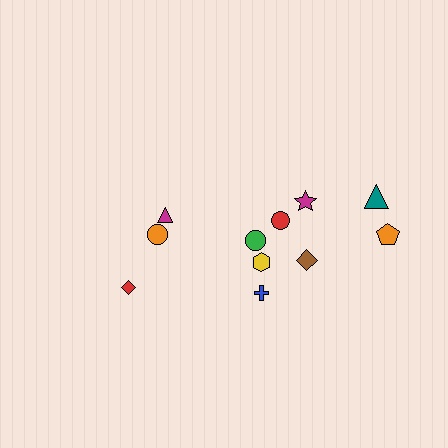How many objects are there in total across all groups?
There are 11 objects.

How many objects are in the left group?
There are 3 objects.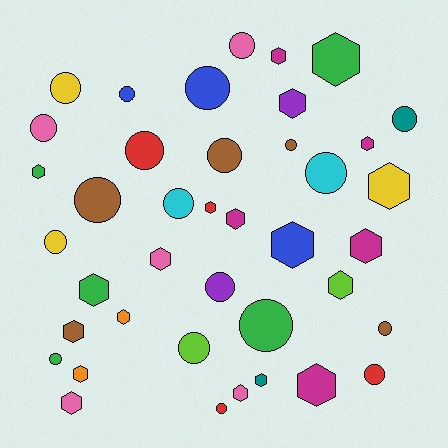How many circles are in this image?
There are 20 circles.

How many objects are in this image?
There are 40 objects.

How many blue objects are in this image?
There are 3 blue objects.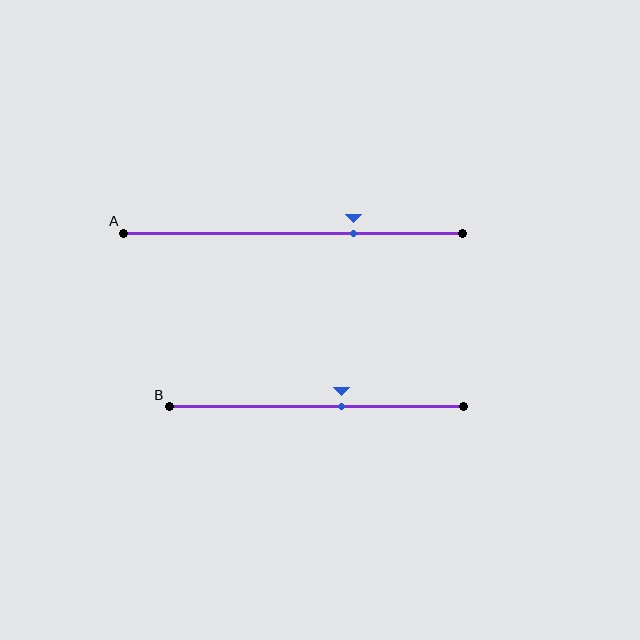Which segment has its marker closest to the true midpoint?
Segment B has its marker closest to the true midpoint.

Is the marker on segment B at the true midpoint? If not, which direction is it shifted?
No, the marker on segment B is shifted to the right by about 9% of the segment length.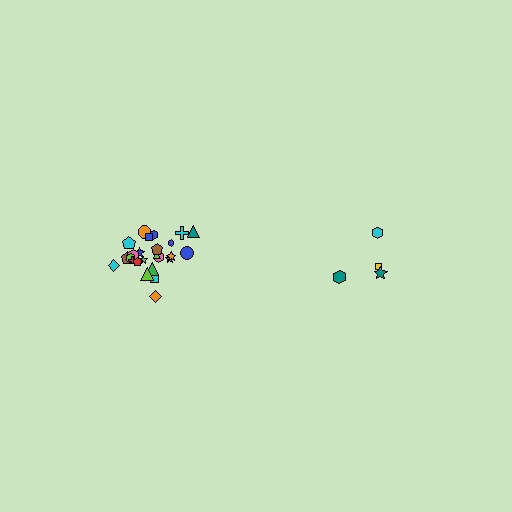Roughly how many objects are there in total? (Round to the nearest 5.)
Roughly 30 objects in total.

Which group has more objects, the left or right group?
The left group.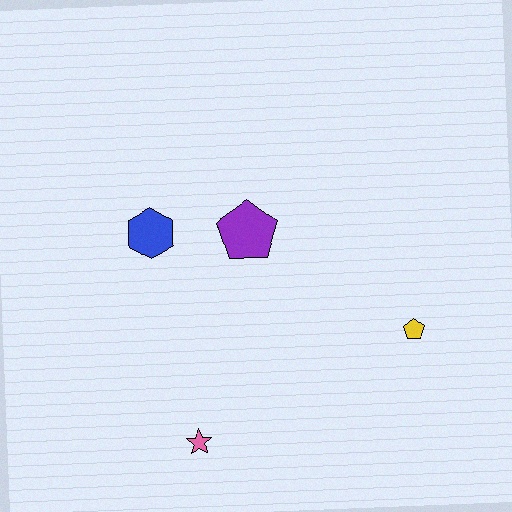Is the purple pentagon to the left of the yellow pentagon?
Yes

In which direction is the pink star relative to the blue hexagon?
The pink star is below the blue hexagon.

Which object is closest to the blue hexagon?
The purple pentagon is closest to the blue hexagon.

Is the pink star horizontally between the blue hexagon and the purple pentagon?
Yes